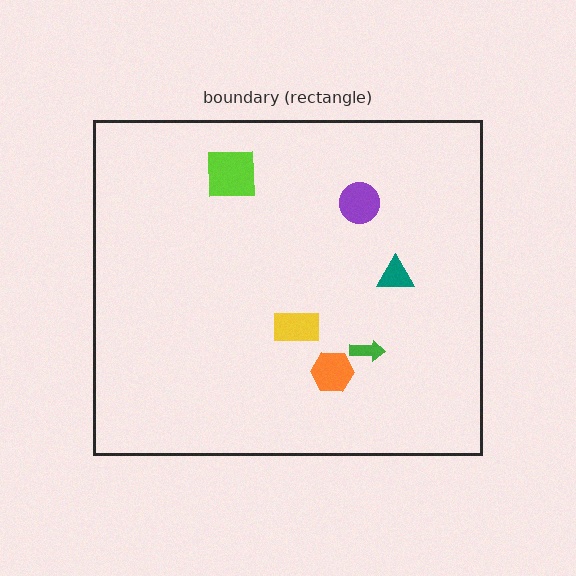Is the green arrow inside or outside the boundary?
Inside.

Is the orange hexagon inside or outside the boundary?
Inside.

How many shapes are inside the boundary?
6 inside, 0 outside.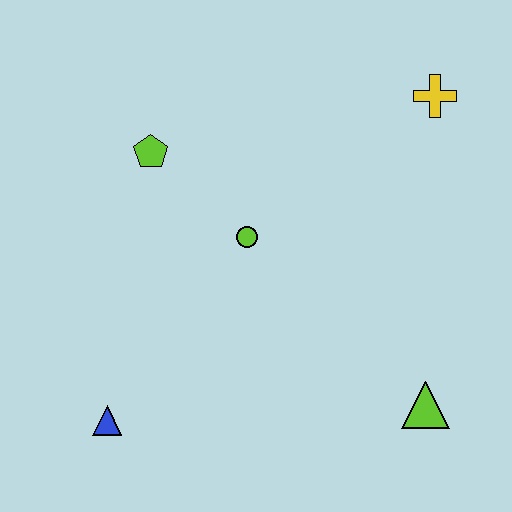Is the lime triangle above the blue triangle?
Yes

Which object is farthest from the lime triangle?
The lime pentagon is farthest from the lime triangle.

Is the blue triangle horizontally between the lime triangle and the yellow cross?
No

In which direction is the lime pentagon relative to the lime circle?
The lime pentagon is to the left of the lime circle.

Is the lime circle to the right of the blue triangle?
Yes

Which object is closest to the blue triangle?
The lime circle is closest to the blue triangle.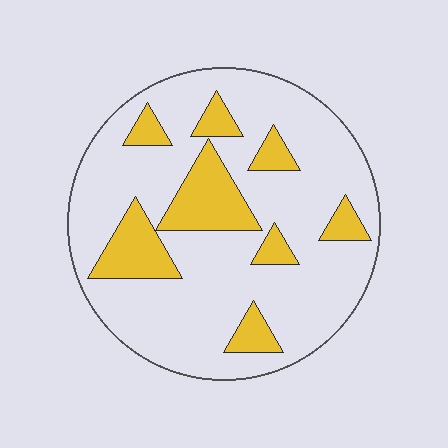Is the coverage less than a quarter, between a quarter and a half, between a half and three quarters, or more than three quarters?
Less than a quarter.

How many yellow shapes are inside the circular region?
8.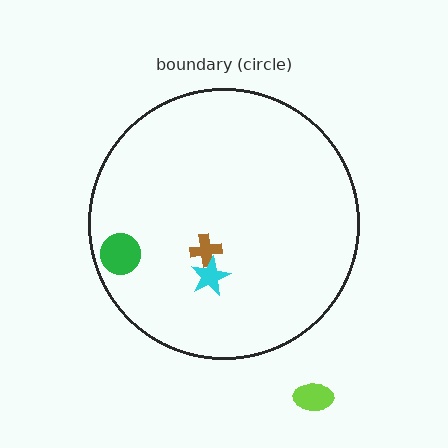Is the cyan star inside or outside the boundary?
Inside.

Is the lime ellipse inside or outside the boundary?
Outside.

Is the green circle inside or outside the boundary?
Inside.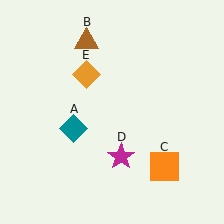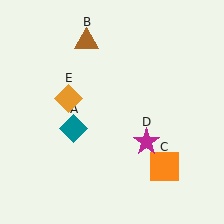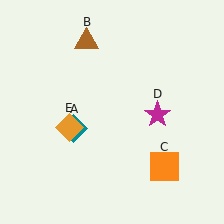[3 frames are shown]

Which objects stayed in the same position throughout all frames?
Teal diamond (object A) and brown triangle (object B) and orange square (object C) remained stationary.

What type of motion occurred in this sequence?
The magenta star (object D), orange diamond (object E) rotated counterclockwise around the center of the scene.